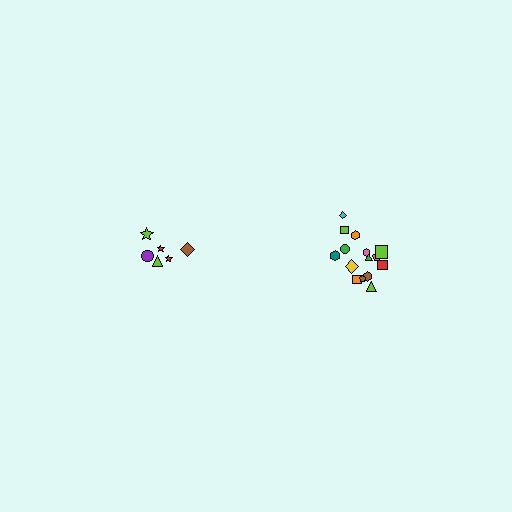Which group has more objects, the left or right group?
The right group.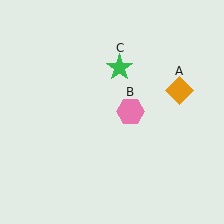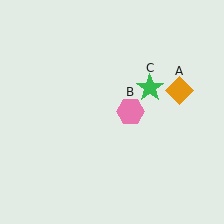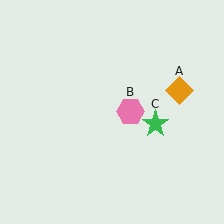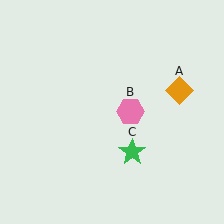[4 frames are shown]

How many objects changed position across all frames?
1 object changed position: green star (object C).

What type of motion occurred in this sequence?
The green star (object C) rotated clockwise around the center of the scene.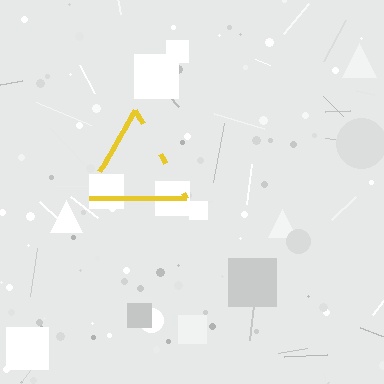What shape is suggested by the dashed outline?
The dashed outline suggests a triangle.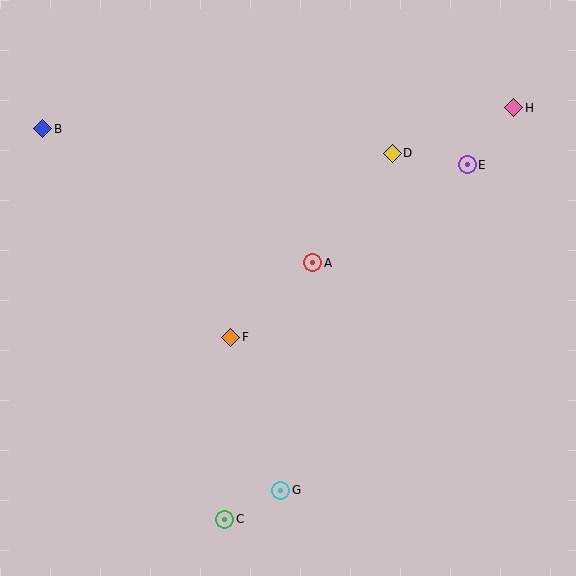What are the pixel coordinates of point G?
Point G is at (281, 490).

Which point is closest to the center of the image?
Point A at (313, 263) is closest to the center.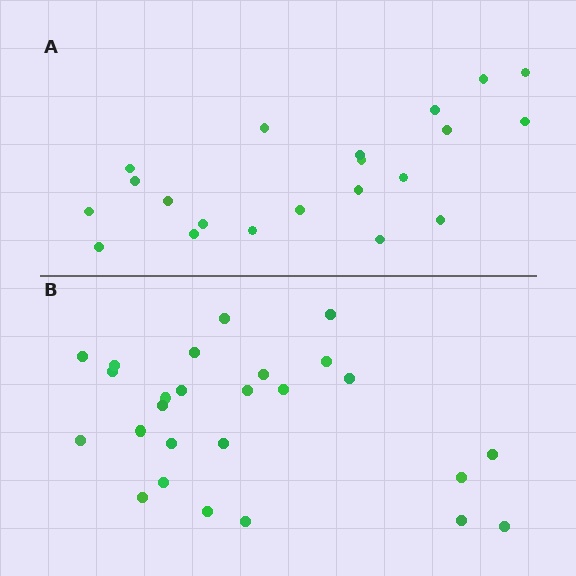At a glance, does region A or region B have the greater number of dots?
Region B (the bottom region) has more dots.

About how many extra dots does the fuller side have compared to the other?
Region B has about 5 more dots than region A.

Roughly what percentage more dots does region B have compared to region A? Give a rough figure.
About 25% more.